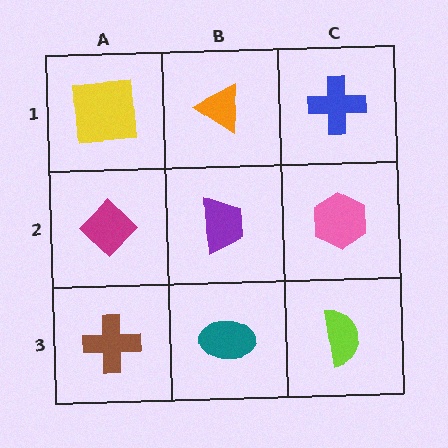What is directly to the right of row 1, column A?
An orange triangle.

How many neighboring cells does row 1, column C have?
2.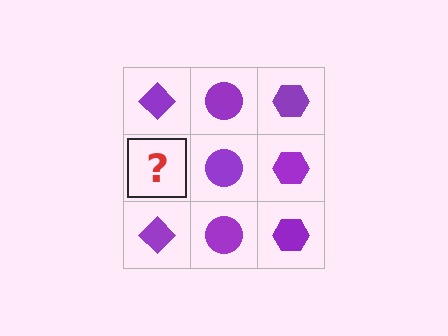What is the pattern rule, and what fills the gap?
The rule is that each column has a consistent shape. The gap should be filled with a purple diamond.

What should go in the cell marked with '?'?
The missing cell should contain a purple diamond.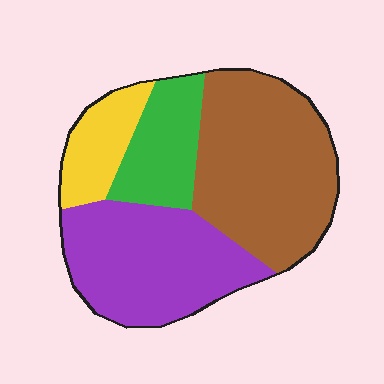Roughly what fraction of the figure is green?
Green covers about 15% of the figure.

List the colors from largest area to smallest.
From largest to smallest: brown, purple, green, yellow.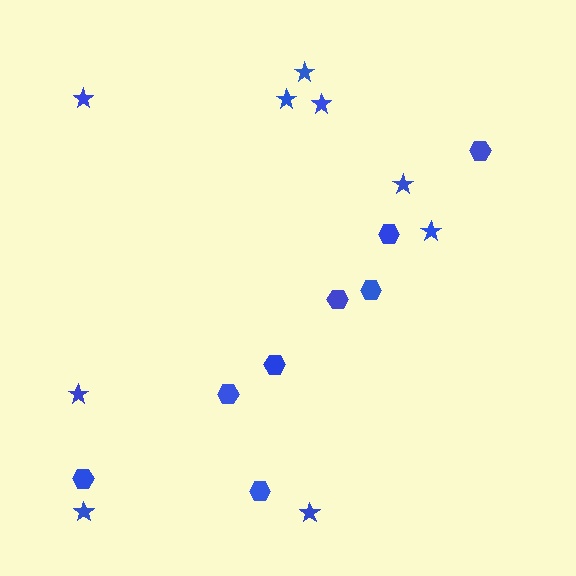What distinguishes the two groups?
There are 2 groups: one group of stars (9) and one group of hexagons (8).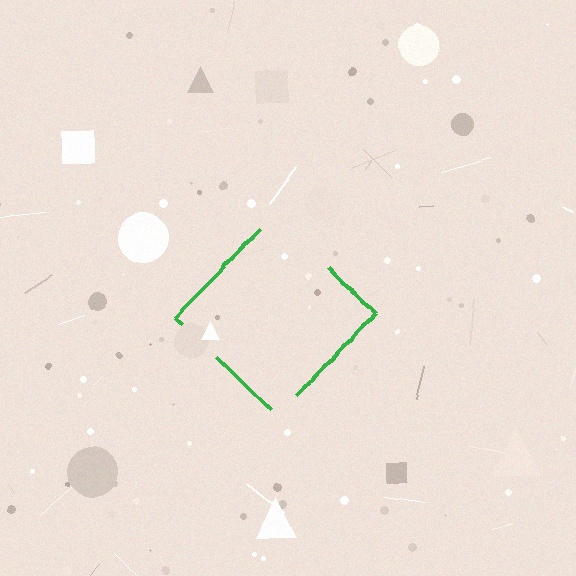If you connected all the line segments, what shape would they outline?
They would outline a diamond.